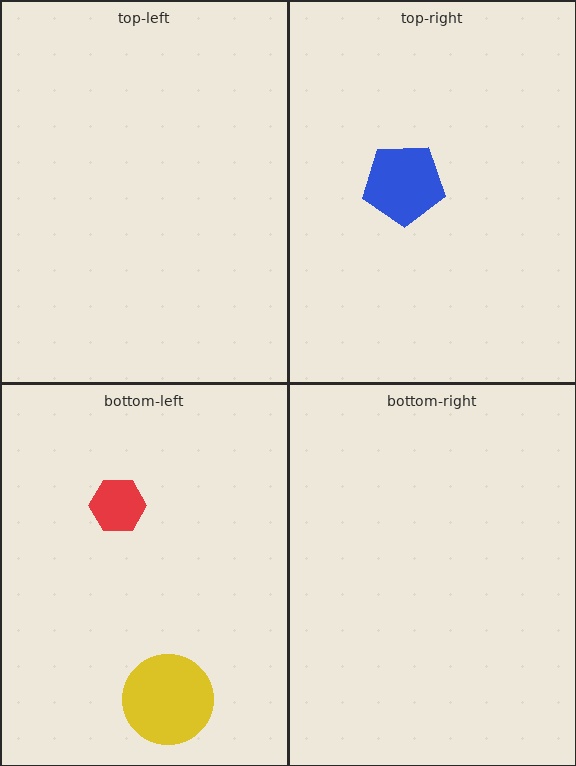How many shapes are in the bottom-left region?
2.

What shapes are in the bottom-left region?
The red hexagon, the yellow circle.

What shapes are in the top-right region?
The blue pentagon.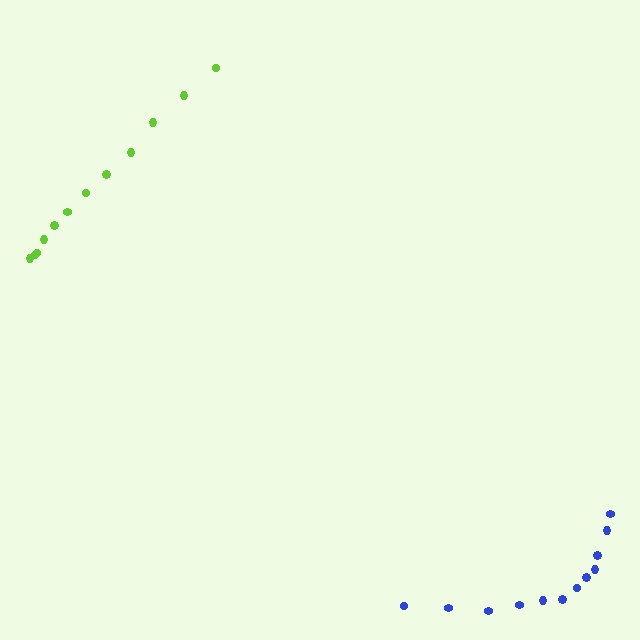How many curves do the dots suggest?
There are 2 distinct paths.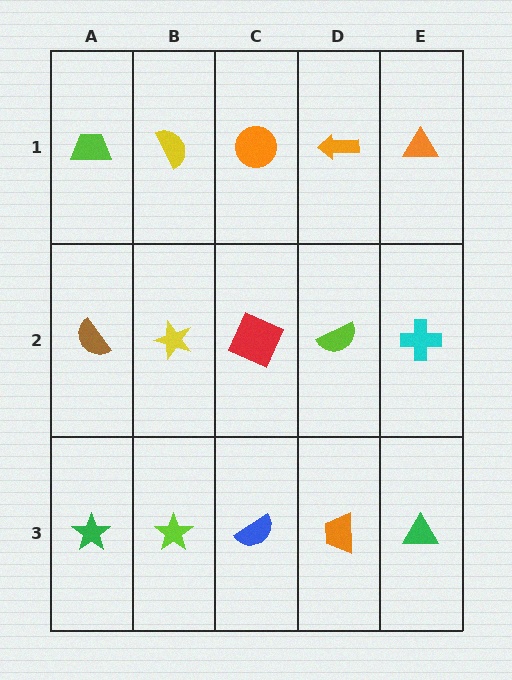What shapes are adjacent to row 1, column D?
A lime semicircle (row 2, column D), an orange circle (row 1, column C), an orange triangle (row 1, column E).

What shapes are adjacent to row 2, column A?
A lime trapezoid (row 1, column A), a green star (row 3, column A), a yellow star (row 2, column B).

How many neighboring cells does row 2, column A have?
3.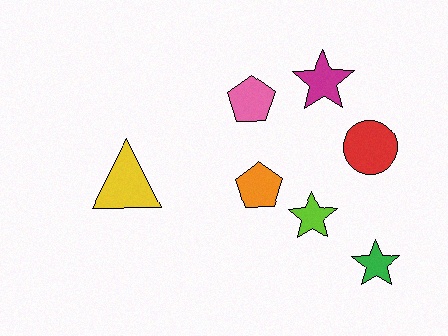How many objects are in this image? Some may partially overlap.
There are 7 objects.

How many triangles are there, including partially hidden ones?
There is 1 triangle.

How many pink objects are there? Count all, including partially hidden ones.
There is 1 pink object.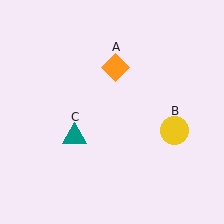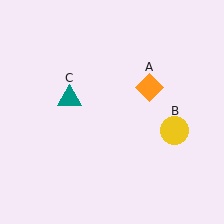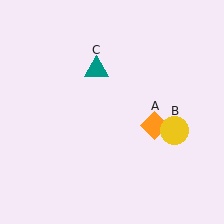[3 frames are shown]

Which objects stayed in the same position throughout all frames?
Yellow circle (object B) remained stationary.